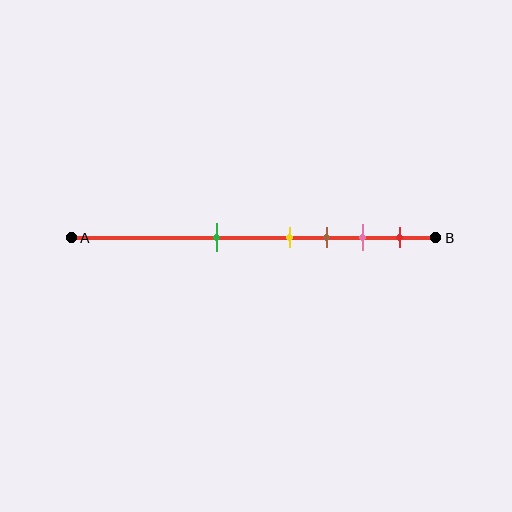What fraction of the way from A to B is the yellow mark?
The yellow mark is approximately 60% (0.6) of the way from A to B.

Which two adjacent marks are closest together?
The yellow and brown marks are the closest adjacent pair.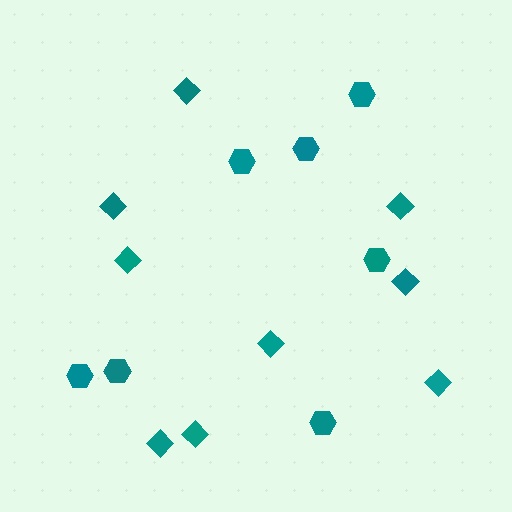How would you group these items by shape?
There are 2 groups: one group of diamonds (9) and one group of hexagons (7).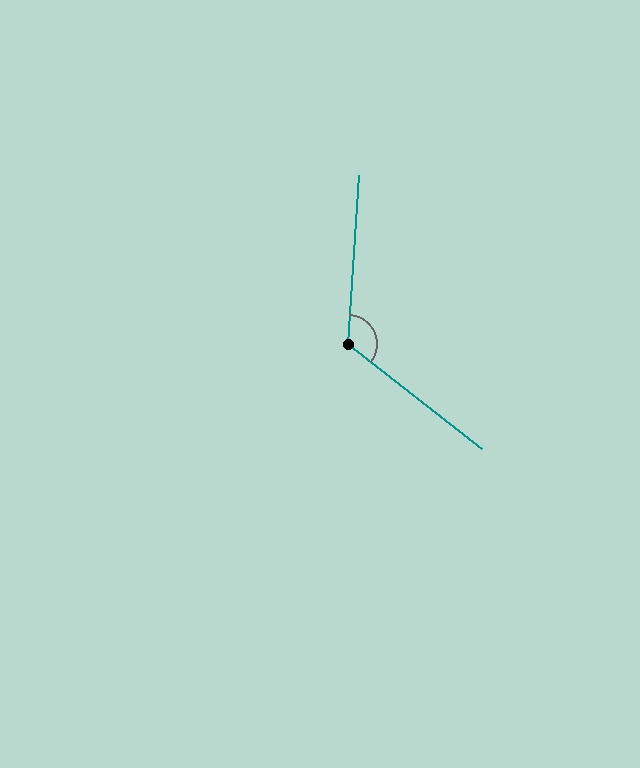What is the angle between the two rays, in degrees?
Approximately 124 degrees.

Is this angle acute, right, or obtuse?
It is obtuse.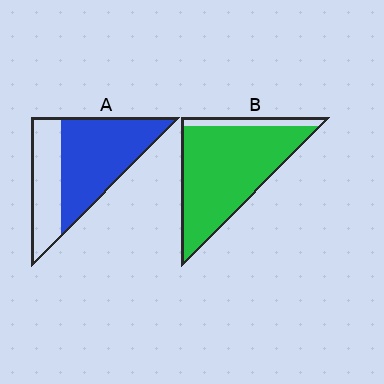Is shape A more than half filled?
Yes.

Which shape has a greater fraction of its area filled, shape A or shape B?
Shape B.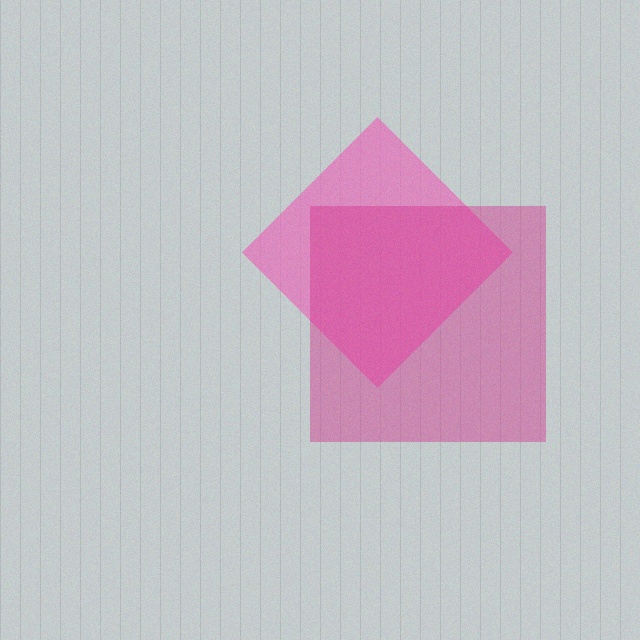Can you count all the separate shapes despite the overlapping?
Yes, there are 2 separate shapes.